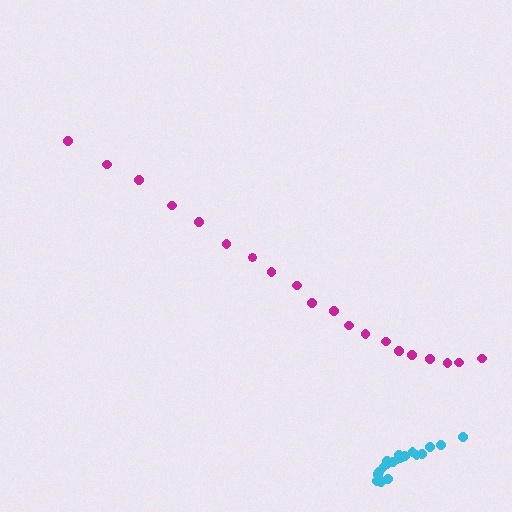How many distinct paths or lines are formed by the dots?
There are 2 distinct paths.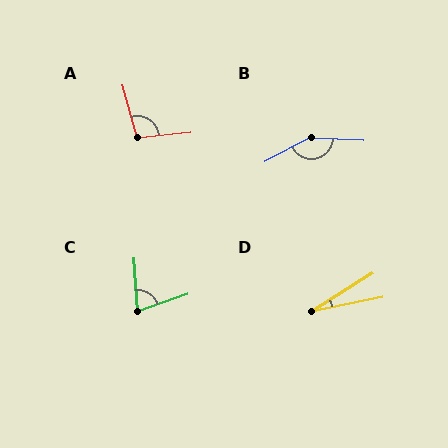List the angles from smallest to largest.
D (21°), C (75°), A (99°), B (149°).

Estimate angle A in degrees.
Approximately 99 degrees.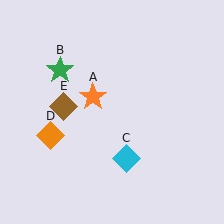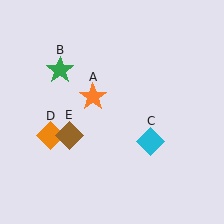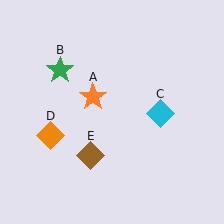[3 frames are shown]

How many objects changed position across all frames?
2 objects changed position: cyan diamond (object C), brown diamond (object E).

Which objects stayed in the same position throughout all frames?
Orange star (object A) and green star (object B) and orange diamond (object D) remained stationary.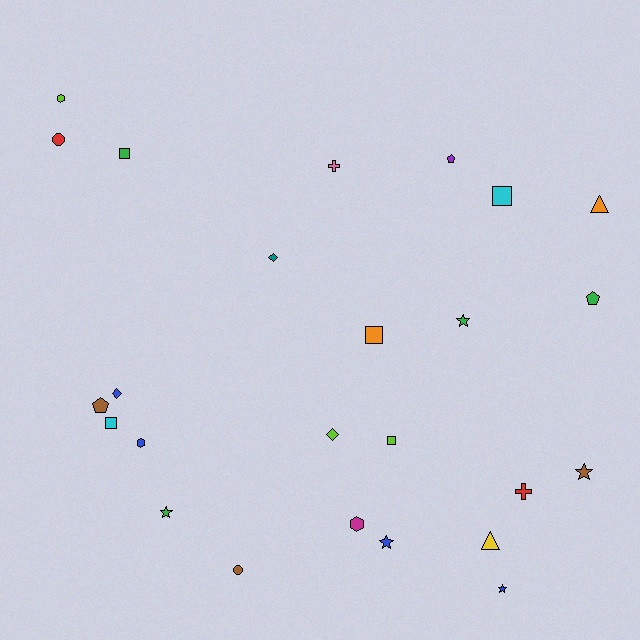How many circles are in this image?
There are 2 circles.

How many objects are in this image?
There are 25 objects.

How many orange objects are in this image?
There are 2 orange objects.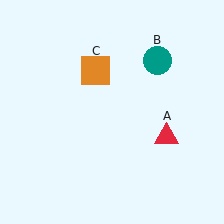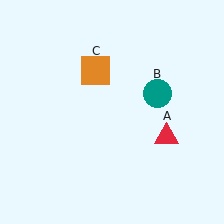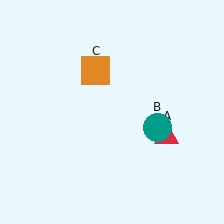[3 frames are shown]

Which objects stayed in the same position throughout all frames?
Red triangle (object A) and orange square (object C) remained stationary.